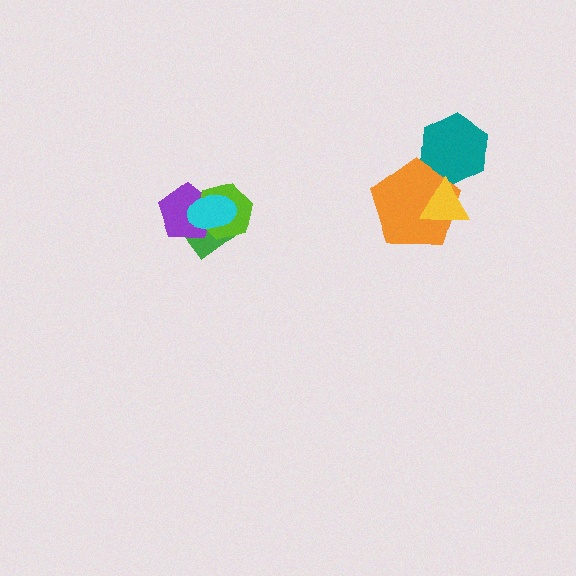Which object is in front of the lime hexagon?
The cyan ellipse is in front of the lime hexagon.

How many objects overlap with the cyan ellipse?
3 objects overlap with the cyan ellipse.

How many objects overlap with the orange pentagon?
2 objects overlap with the orange pentagon.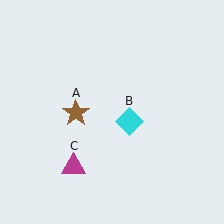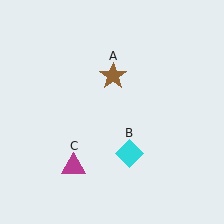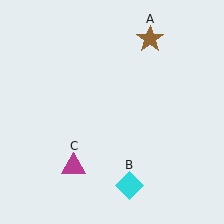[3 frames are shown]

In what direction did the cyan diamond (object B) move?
The cyan diamond (object B) moved down.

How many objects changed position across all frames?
2 objects changed position: brown star (object A), cyan diamond (object B).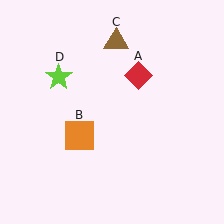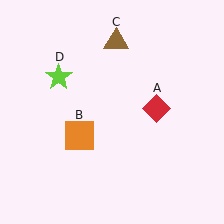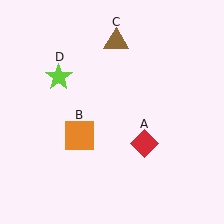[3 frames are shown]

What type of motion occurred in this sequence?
The red diamond (object A) rotated clockwise around the center of the scene.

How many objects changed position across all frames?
1 object changed position: red diamond (object A).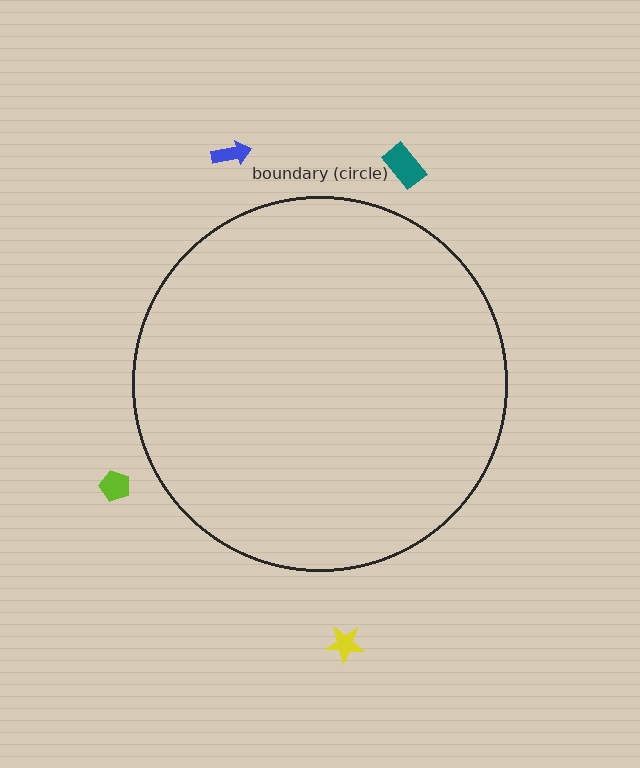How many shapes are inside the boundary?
0 inside, 4 outside.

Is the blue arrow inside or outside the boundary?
Outside.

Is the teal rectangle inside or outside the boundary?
Outside.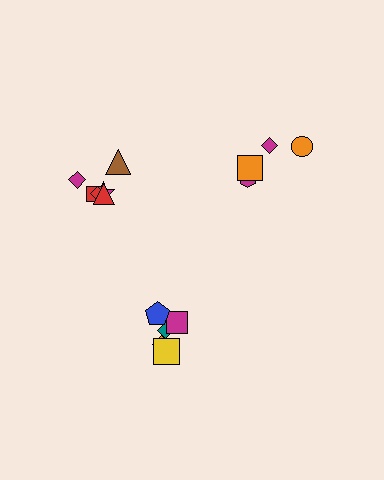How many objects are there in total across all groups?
There are 15 objects.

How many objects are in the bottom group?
There are 5 objects.